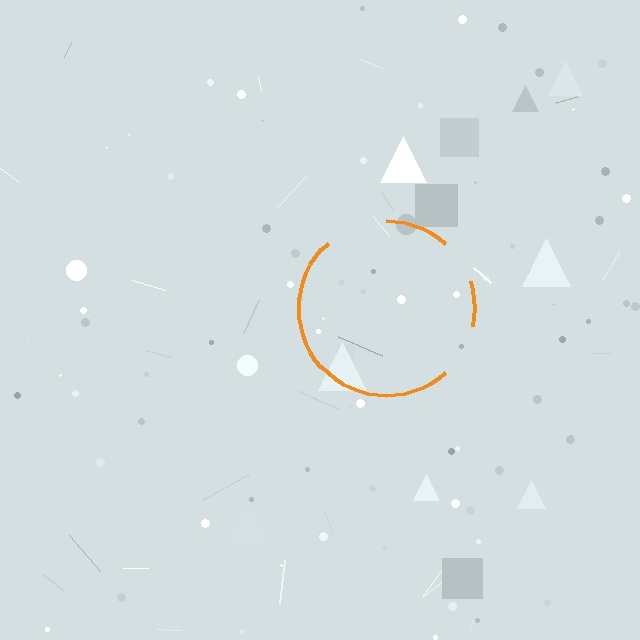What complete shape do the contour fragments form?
The contour fragments form a circle.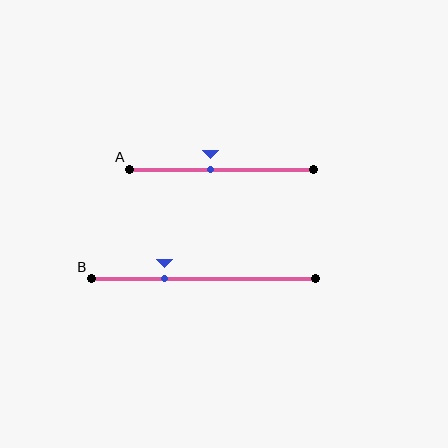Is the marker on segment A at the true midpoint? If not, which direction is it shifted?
No, the marker on segment A is shifted to the left by about 6% of the segment length.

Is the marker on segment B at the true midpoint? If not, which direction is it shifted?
No, the marker on segment B is shifted to the left by about 18% of the segment length.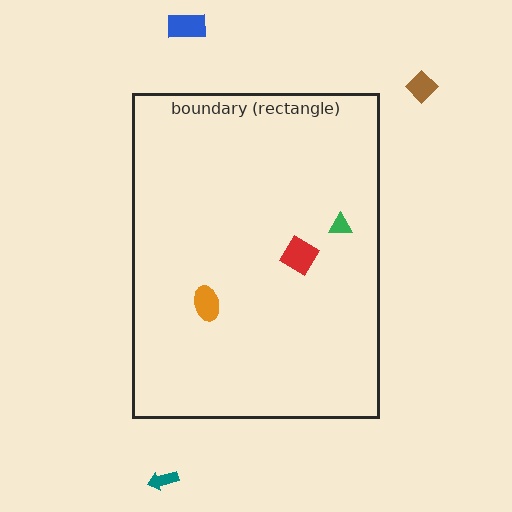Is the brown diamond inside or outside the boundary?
Outside.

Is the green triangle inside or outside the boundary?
Inside.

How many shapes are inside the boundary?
3 inside, 3 outside.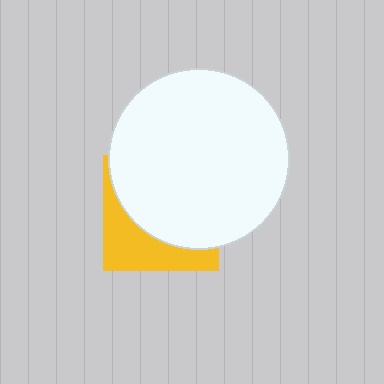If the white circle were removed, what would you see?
You would see the complete yellow square.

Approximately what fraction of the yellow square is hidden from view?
Roughly 65% of the yellow square is hidden behind the white circle.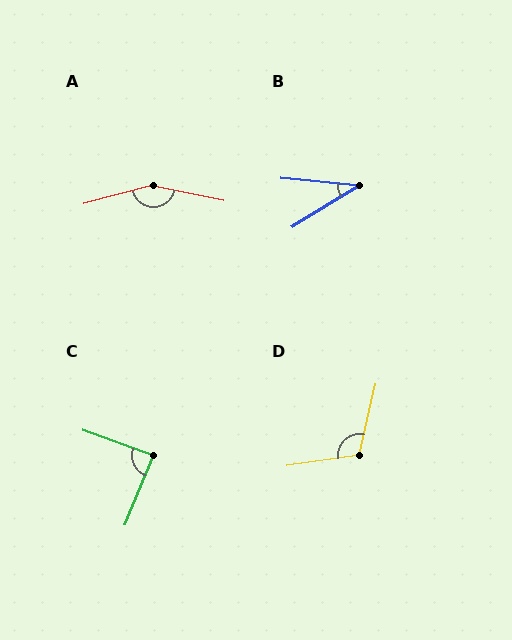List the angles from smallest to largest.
B (37°), C (87°), D (111°), A (153°).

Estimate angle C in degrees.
Approximately 87 degrees.